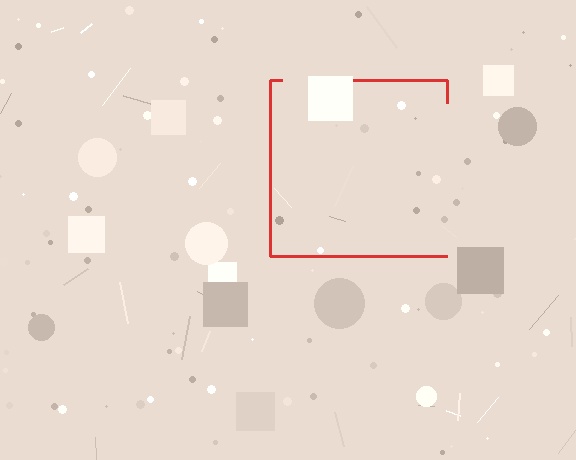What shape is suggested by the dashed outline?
The dashed outline suggests a square.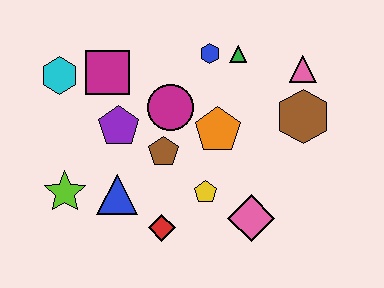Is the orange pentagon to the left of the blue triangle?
No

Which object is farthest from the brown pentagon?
The pink triangle is farthest from the brown pentagon.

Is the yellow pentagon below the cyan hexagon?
Yes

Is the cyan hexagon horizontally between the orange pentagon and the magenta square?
No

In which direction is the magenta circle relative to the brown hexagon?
The magenta circle is to the left of the brown hexagon.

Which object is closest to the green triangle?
The blue hexagon is closest to the green triangle.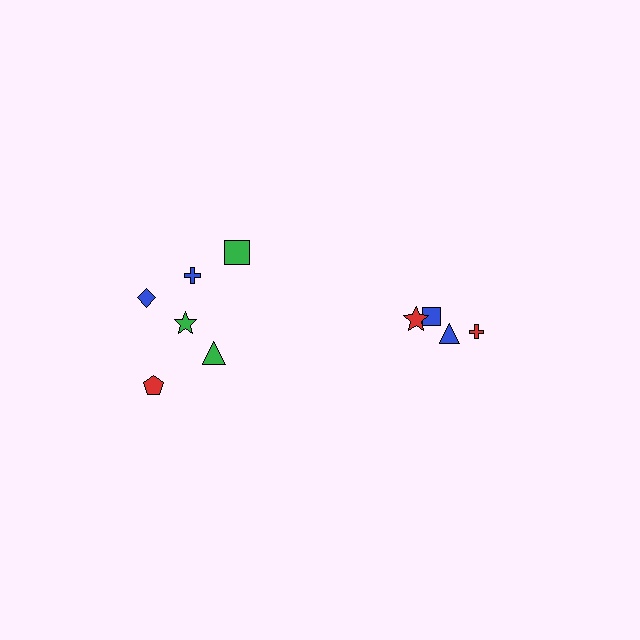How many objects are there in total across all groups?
There are 10 objects.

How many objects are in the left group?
There are 6 objects.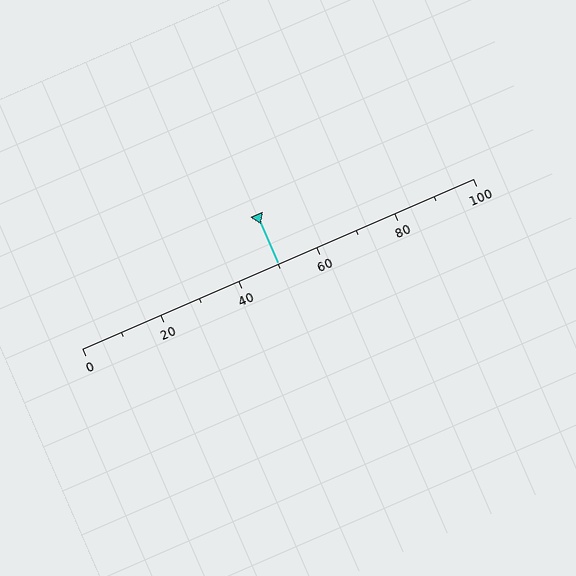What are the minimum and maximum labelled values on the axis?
The axis runs from 0 to 100.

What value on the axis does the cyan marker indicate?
The marker indicates approximately 50.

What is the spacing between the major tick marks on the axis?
The major ticks are spaced 20 apart.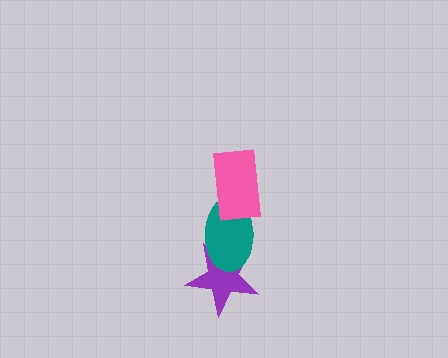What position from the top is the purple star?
The purple star is 3rd from the top.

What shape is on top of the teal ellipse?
The pink rectangle is on top of the teal ellipse.